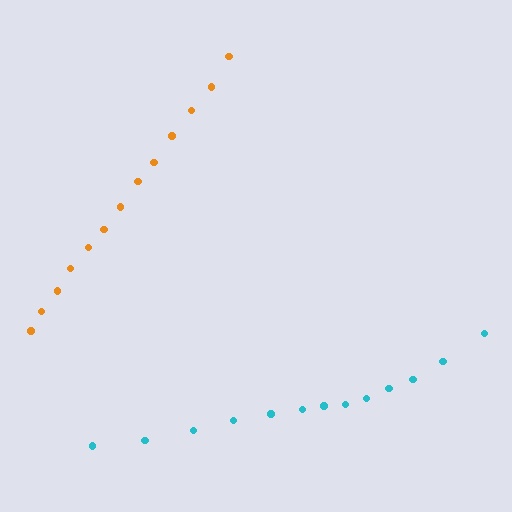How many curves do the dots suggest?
There are 2 distinct paths.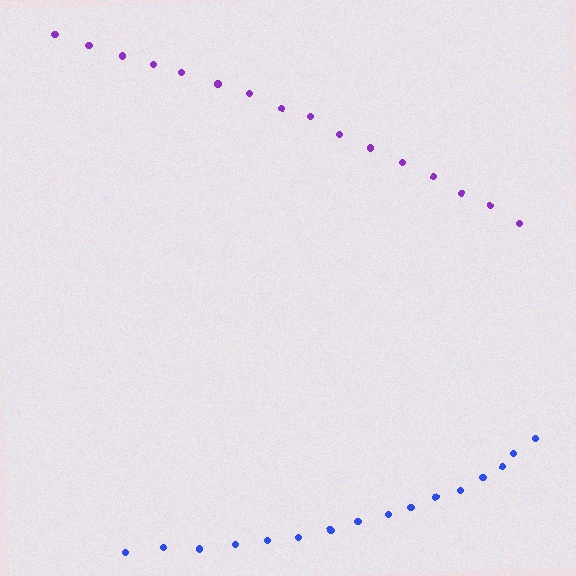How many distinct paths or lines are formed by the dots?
There are 2 distinct paths.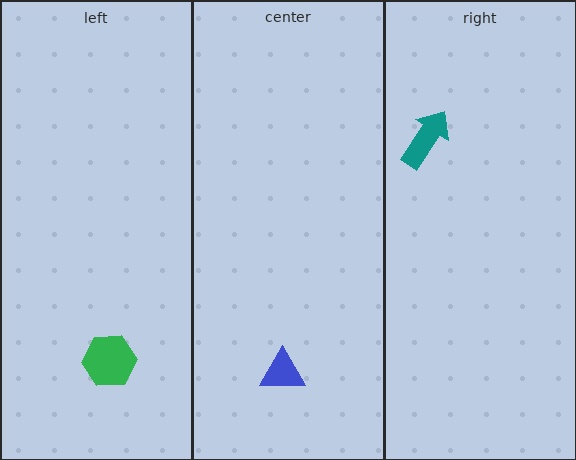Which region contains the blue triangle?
The center region.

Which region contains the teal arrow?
The right region.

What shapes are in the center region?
The blue triangle.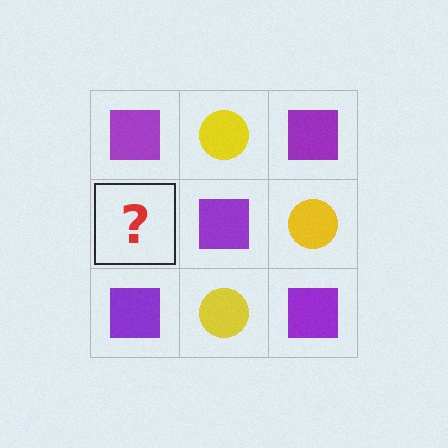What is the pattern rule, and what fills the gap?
The rule is that it alternates purple square and yellow circle in a checkerboard pattern. The gap should be filled with a yellow circle.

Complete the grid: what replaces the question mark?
The question mark should be replaced with a yellow circle.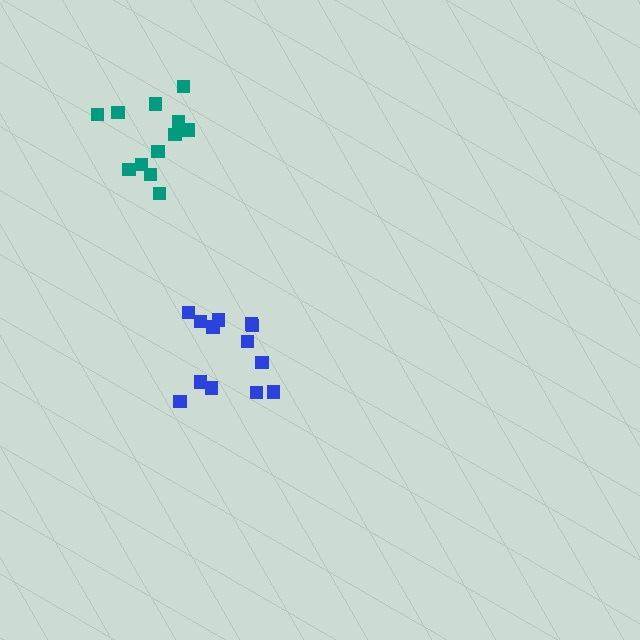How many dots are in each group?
Group 1: 13 dots, Group 2: 12 dots (25 total).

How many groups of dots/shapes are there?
There are 2 groups.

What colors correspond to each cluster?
The clusters are colored: blue, teal.